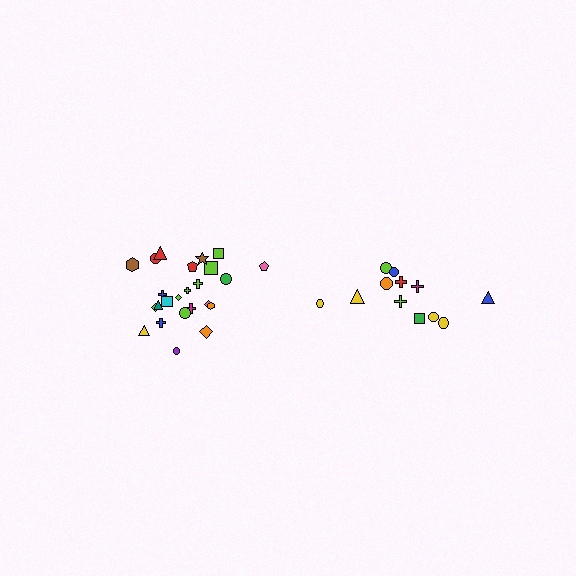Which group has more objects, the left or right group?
The left group.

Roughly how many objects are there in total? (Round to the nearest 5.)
Roughly 35 objects in total.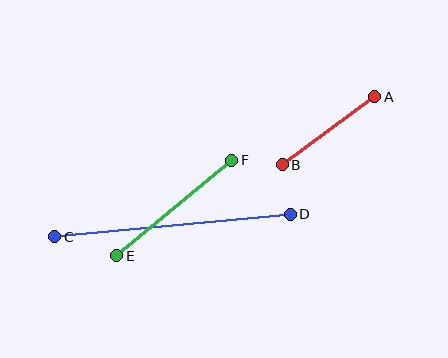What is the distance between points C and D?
The distance is approximately 237 pixels.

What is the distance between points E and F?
The distance is approximately 149 pixels.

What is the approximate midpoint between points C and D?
The midpoint is at approximately (173, 225) pixels.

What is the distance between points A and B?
The distance is approximately 115 pixels.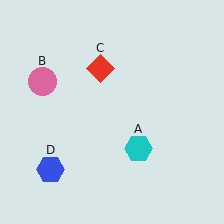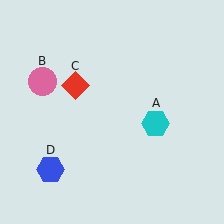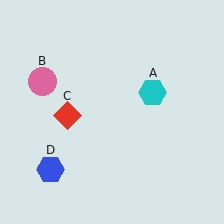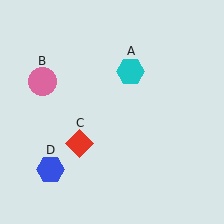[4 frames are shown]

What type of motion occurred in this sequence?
The cyan hexagon (object A), red diamond (object C) rotated counterclockwise around the center of the scene.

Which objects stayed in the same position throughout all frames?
Pink circle (object B) and blue hexagon (object D) remained stationary.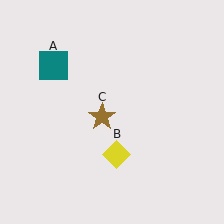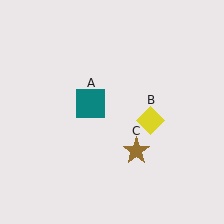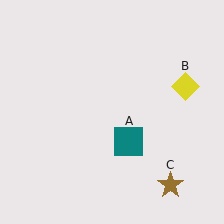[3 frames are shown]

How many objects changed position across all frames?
3 objects changed position: teal square (object A), yellow diamond (object B), brown star (object C).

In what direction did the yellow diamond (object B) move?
The yellow diamond (object B) moved up and to the right.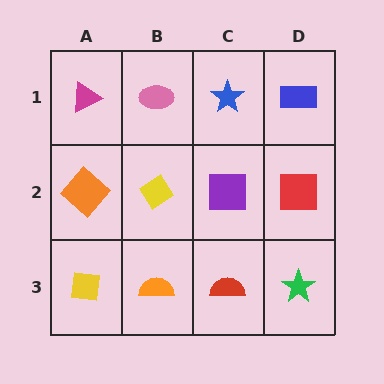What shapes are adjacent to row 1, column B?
A yellow diamond (row 2, column B), a magenta triangle (row 1, column A), a blue star (row 1, column C).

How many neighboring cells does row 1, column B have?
3.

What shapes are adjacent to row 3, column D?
A red square (row 2, column D), a red semicircle (row 3, column C).